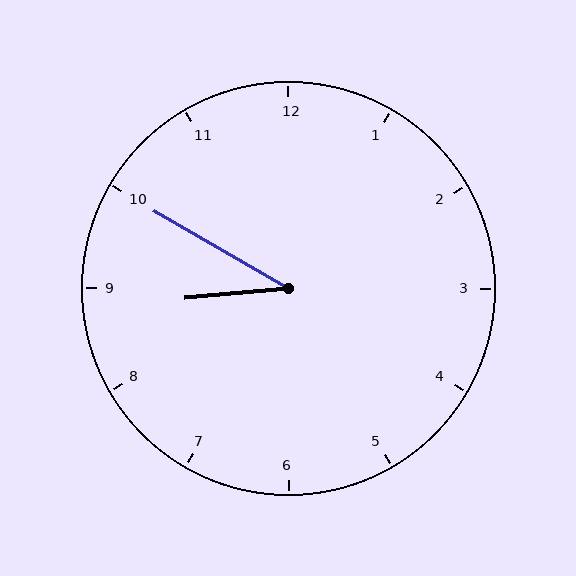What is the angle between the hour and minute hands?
Approximately 35 degrees.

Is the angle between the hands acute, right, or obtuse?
It is acute.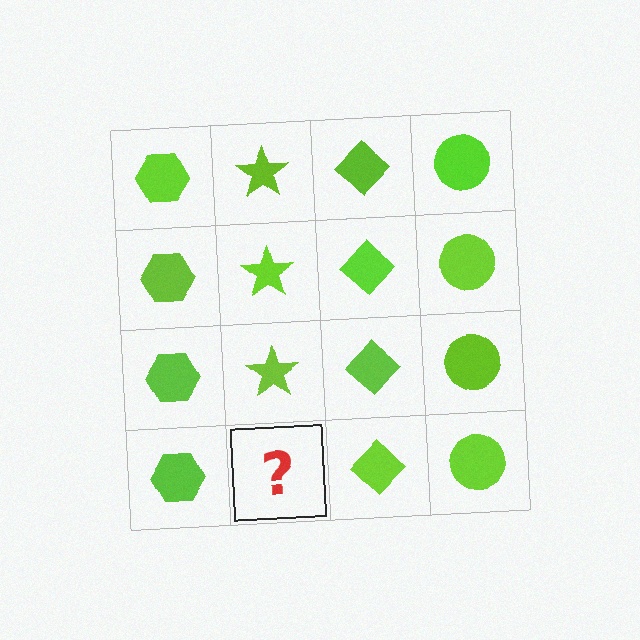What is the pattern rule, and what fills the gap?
The rule is that each column has a consistent shape. The gap should be filled with a lime star.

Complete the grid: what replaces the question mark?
The question mark should be replaced with a lime star.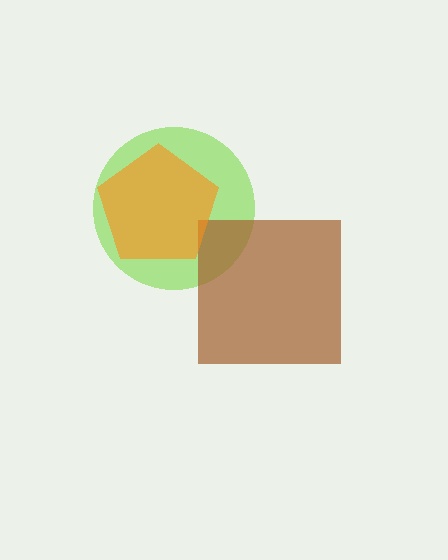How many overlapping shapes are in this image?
There are 3 overlapping shapes in the image.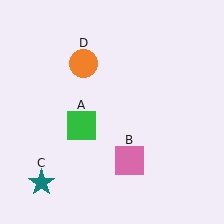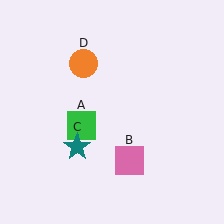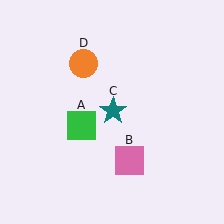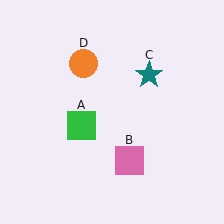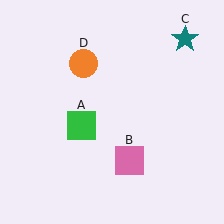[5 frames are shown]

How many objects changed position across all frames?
1 object changed position: teal star (object C).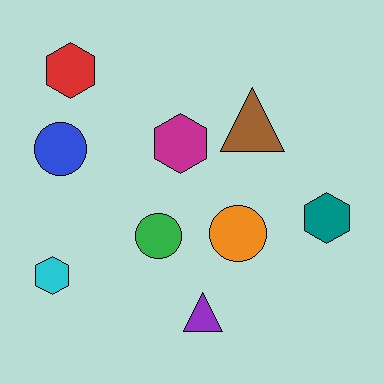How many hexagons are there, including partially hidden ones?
There are 4 hexagons.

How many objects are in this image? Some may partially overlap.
There are 9 objects.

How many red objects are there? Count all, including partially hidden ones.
There is 1 red object.